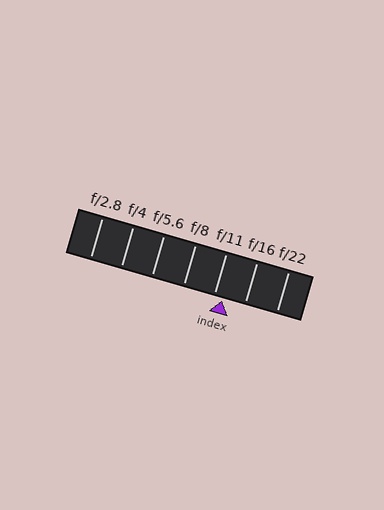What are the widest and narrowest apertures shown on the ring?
The widest aperture shown is f/2.8 and the narrowest is f/22.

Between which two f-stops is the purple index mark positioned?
The index mark is between f/11 and f/16.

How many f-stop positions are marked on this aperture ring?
There are 7 f-stop positions marked.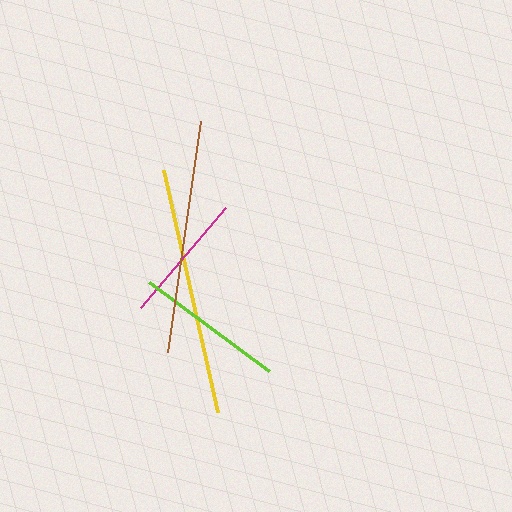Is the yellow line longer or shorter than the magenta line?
The yellow line is longer than the magenta line.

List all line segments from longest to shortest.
From longest to shortest: yellow, brown, lime, magenta.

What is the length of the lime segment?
The lime segment is approximately 149 pixels long.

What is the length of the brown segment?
The brown segment is approximately 234 pixels long.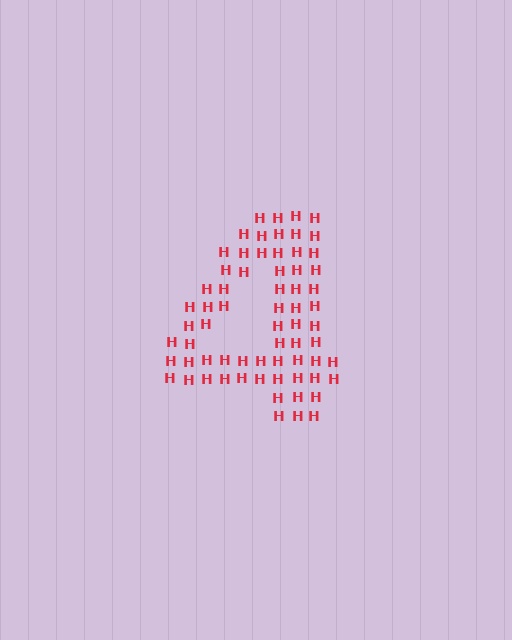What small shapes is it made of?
It is made of small letter H's.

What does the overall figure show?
The overall figure shows the digit 4.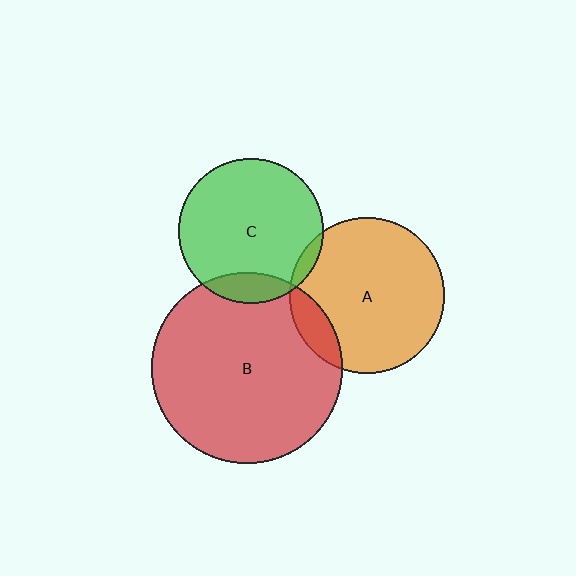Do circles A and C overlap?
Yes.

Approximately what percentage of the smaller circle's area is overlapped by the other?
Approximately 5%.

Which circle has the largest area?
Circle B (red).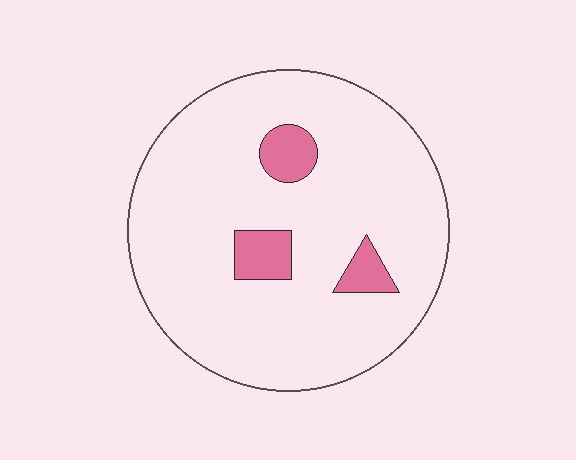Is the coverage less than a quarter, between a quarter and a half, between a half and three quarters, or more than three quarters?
Less than a quarter.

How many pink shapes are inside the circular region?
3.